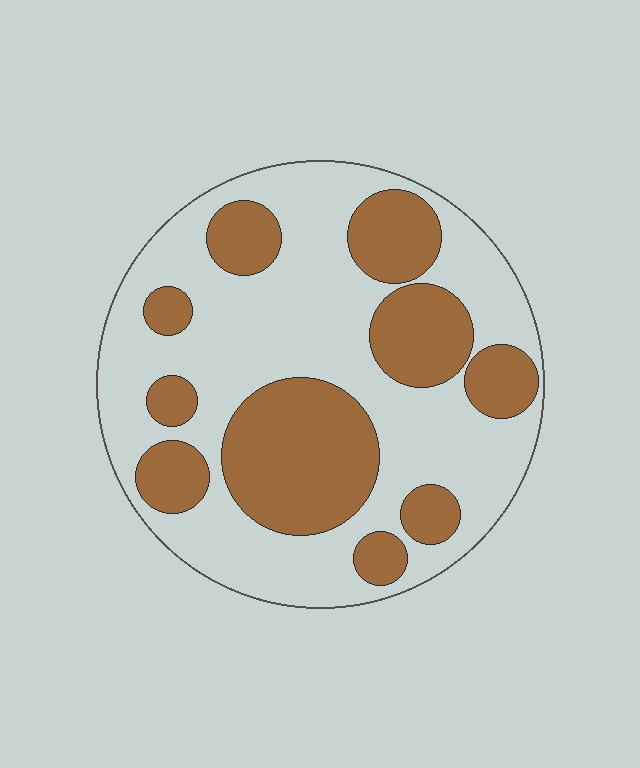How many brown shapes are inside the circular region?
10.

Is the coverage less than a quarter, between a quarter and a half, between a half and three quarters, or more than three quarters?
Between a quarter and a half.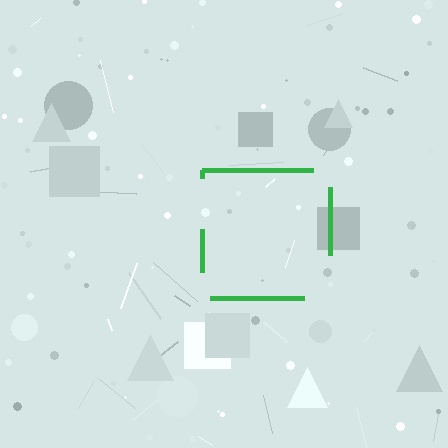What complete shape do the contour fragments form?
The contour fragments form a square.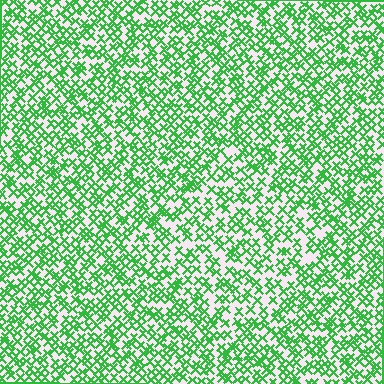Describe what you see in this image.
The image contains small green elements arranged at two different densities. A diamond-shaped region is visible where the elements are less densely packed than the surrounding area.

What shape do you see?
I see a diamond.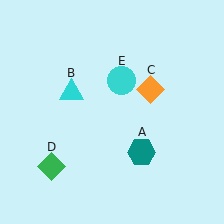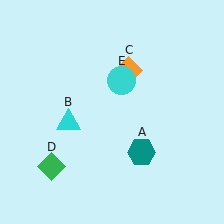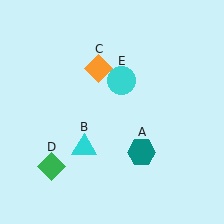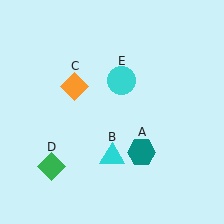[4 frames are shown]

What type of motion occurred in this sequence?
The cyan triangle (object B), orange diamond (object C) rotated counterclockwise around the center of the scene.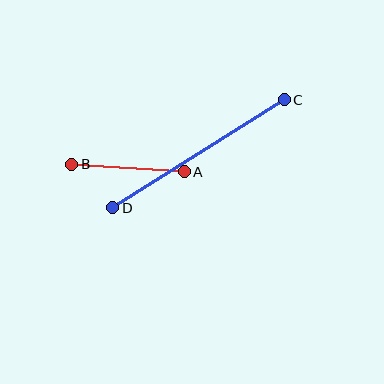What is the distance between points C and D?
The distance is approximately 203 pixels.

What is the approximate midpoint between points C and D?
The midpoint is at approximately (199, 154) pixels.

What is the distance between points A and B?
The distance is approximately 112 pixels.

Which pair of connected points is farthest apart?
Points C and D are farthest apart.